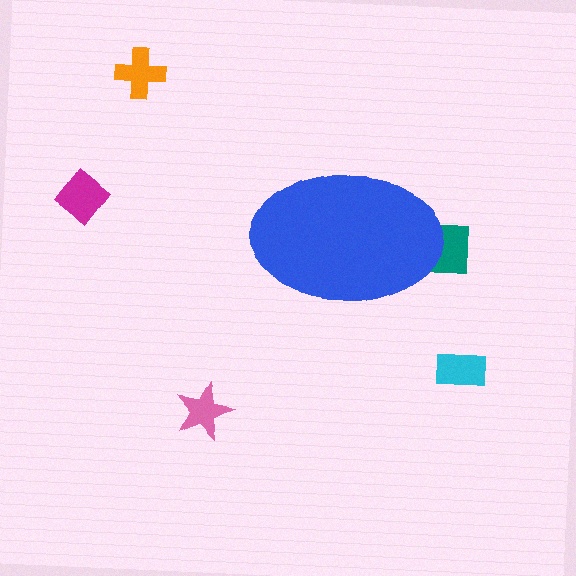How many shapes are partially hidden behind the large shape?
1 shape is partially hidden.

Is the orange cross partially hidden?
No, the orange cross is fully visible.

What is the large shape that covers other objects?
A blue ellipse.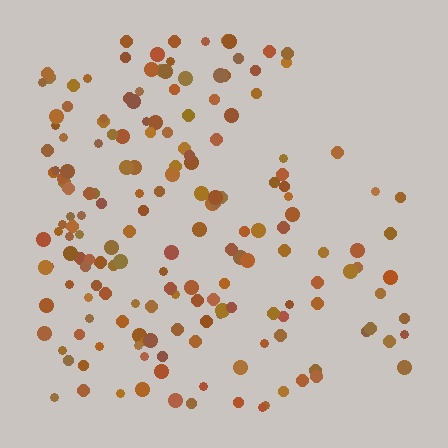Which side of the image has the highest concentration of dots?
The left.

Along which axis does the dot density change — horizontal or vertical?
Horizontal.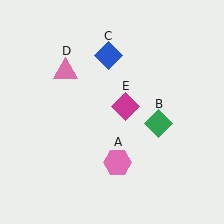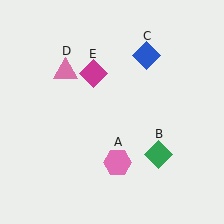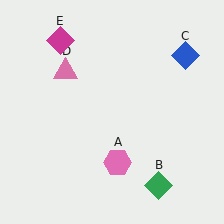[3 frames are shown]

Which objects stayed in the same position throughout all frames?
Pink hexagon (object A) and pink triangle (object D) remained stationary.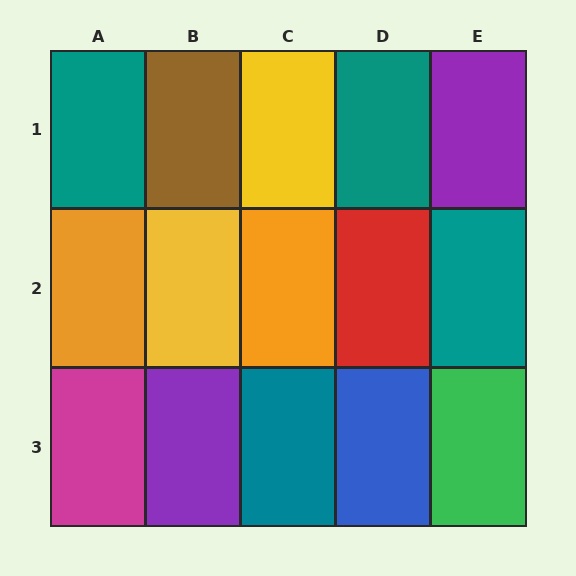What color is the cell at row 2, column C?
Orange.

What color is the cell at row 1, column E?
Purple.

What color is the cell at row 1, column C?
Yellow.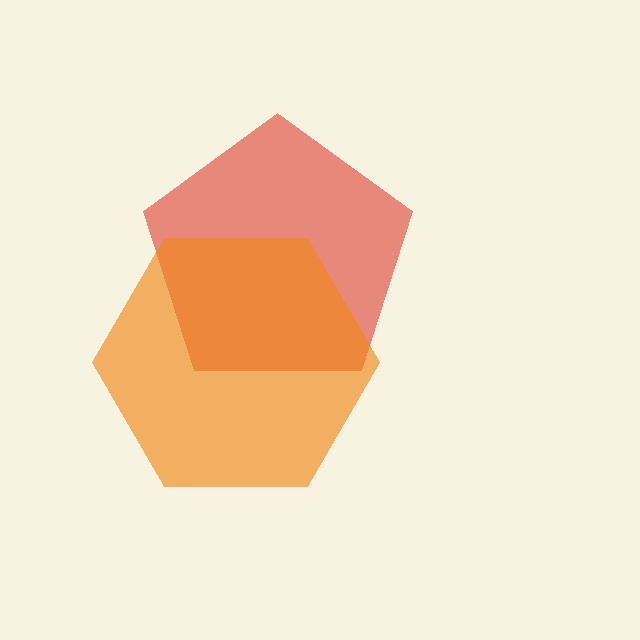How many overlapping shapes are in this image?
There are 2 overlapping shapes in the image.